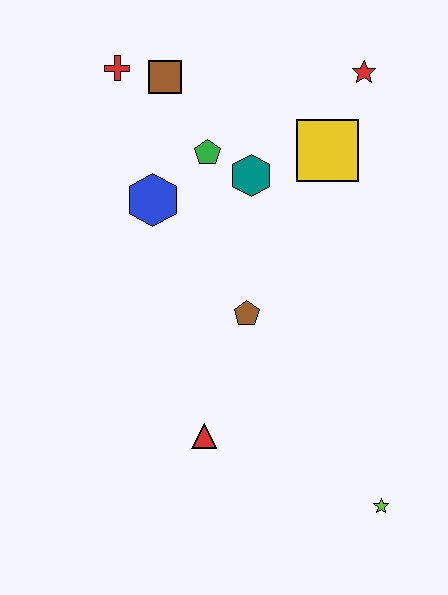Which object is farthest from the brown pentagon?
The red cross is farthest from the brown pentagon.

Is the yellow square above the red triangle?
Yes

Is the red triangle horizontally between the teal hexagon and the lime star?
No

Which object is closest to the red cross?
The brown square is closest to the red cross.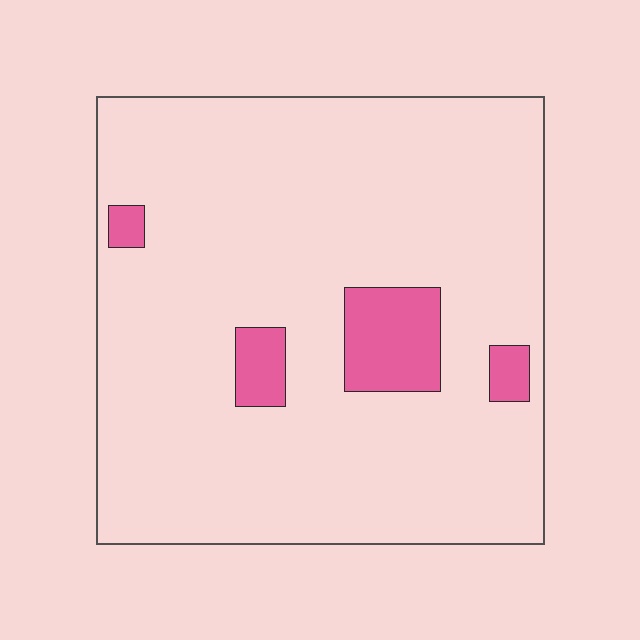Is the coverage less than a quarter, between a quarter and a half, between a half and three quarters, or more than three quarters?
Less than a quarter.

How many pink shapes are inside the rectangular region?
4.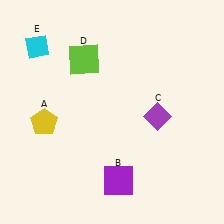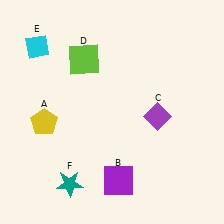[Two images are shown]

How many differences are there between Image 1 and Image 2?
There is 1 difference between the two images.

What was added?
A teal star (F) was added in Image 2.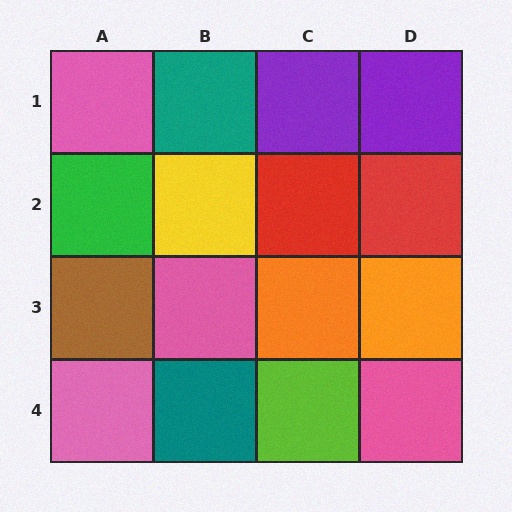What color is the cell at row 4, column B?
Teal.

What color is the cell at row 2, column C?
Red.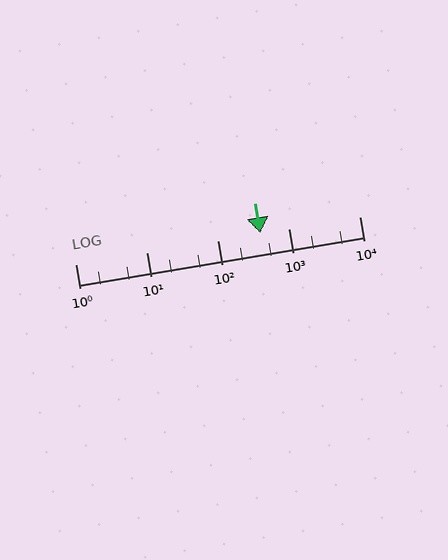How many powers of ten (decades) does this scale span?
The scale spans 4 decades, from 1 to 10000.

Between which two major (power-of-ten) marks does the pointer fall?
The pointer is between 100 and 1000.